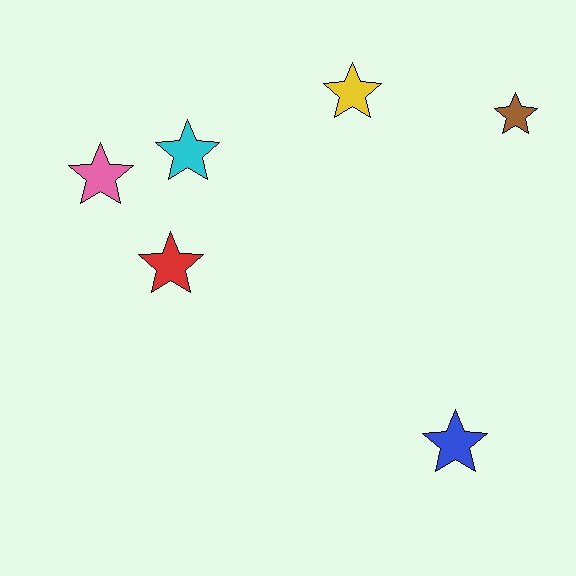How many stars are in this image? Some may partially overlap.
There are 6 stars.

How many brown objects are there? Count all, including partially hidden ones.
There is 1 brown object.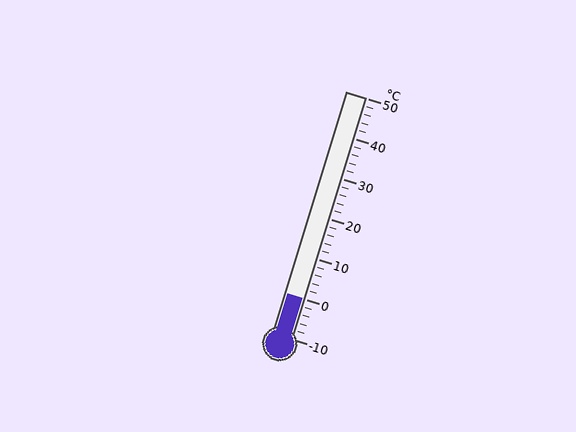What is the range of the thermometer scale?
The thermometer scale ranges from -10°C to 50°C.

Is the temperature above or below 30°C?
The temperature is below 30°C.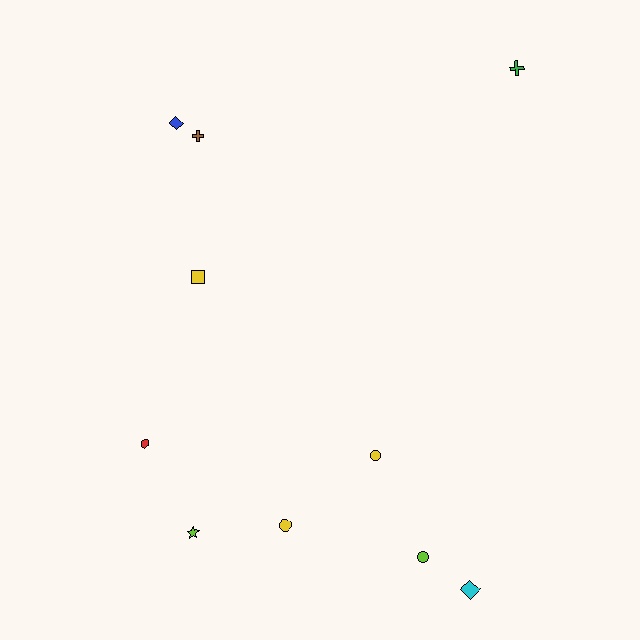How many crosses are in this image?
There are 2 crosses.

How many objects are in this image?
There are 10 objects.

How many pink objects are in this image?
There are no pink objects.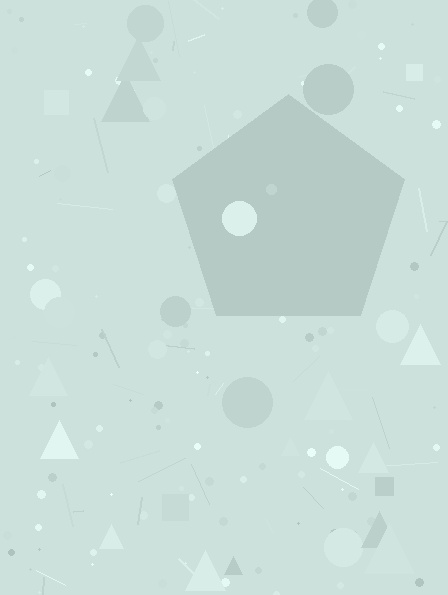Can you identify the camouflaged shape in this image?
The camouflaged shape is a pentagon.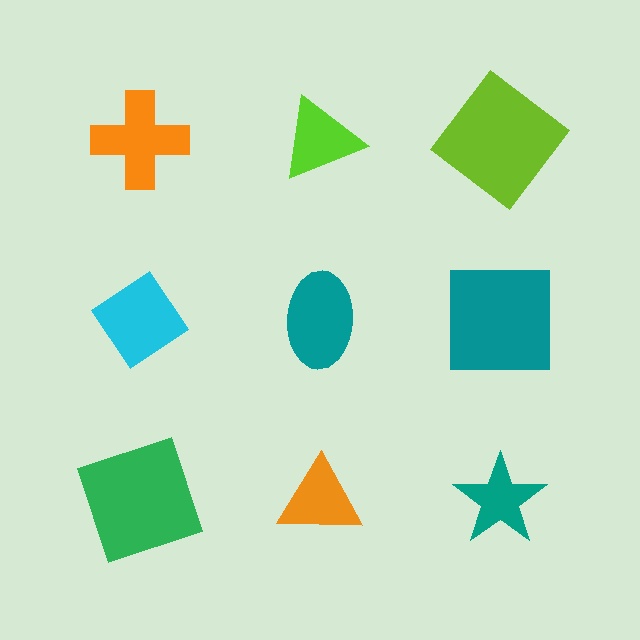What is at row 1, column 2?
A lime triangle.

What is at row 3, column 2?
An orange triangle.